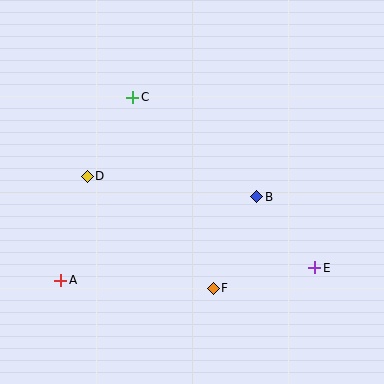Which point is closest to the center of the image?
Point B at (257, 197) is closest to the center.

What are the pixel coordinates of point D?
Point D is at (87, 176).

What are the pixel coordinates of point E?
Point E is at (315, 268).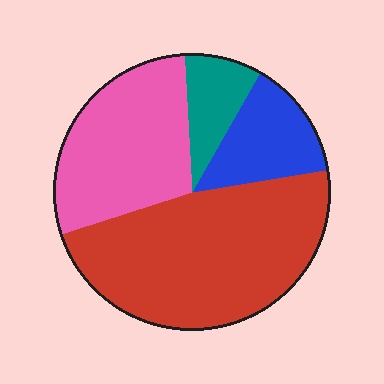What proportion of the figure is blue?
Blue covers 14% of the figure.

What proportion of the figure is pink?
Pink covers 29% of the figure.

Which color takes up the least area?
Teal, at roughly 10%.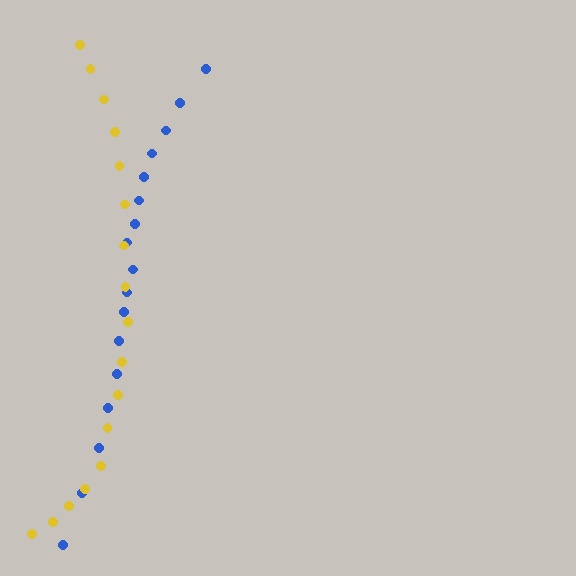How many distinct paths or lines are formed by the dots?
There are 2 distinct paths.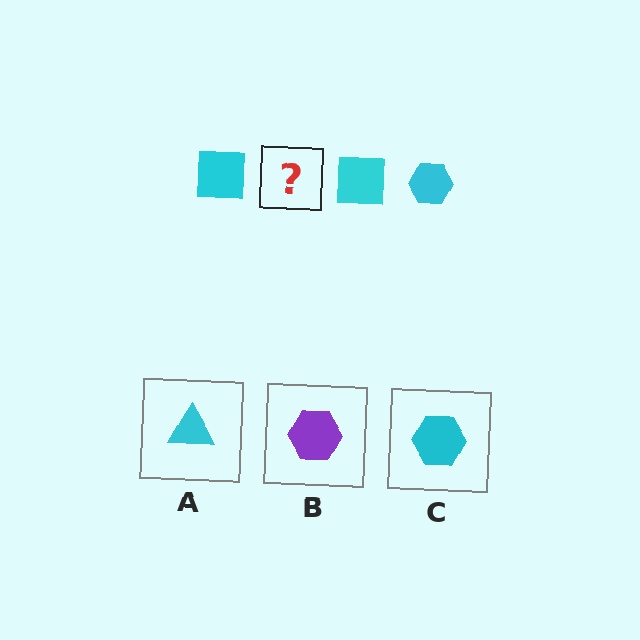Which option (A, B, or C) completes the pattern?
C.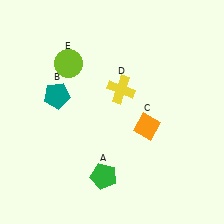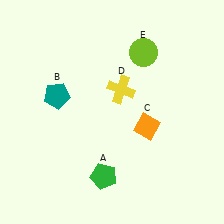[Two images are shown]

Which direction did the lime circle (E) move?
The lime circle (E) moved right.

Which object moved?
The lime circle (E) moved right.